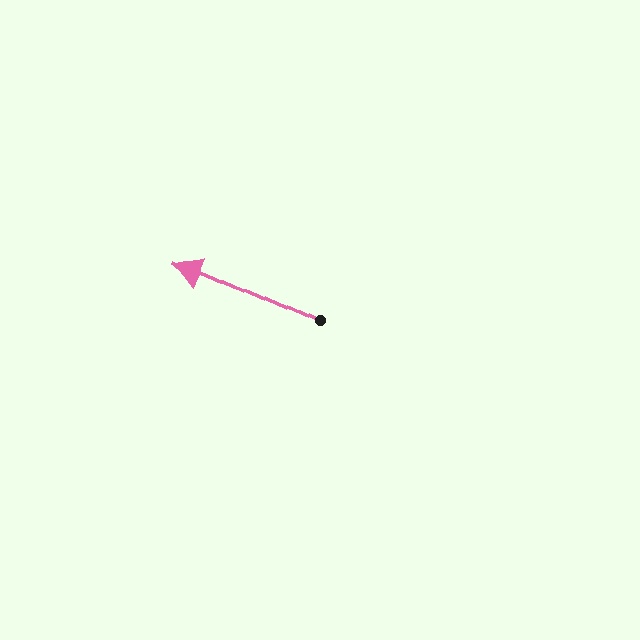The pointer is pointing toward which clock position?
Roughly 10 o'clock.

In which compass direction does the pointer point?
Northwest.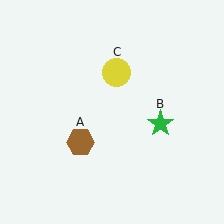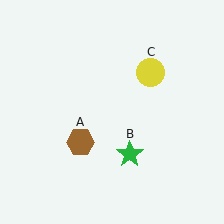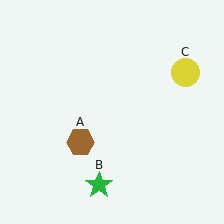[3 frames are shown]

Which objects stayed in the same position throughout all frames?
Brown hexagon (object A) remained stationary.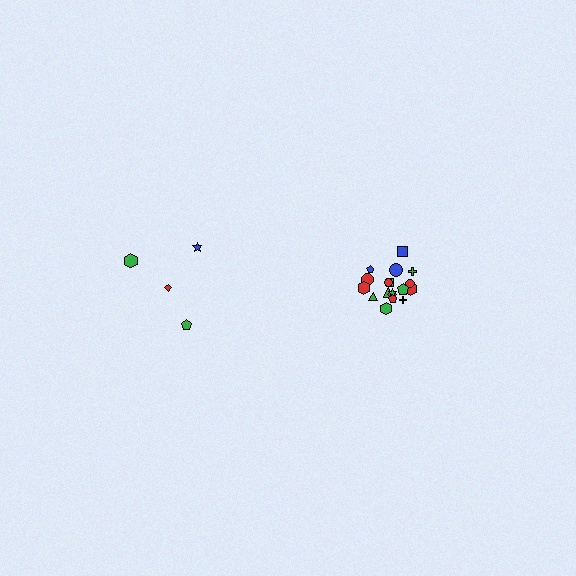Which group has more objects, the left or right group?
The right group.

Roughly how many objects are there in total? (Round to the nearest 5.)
Roughly 20 objects in total.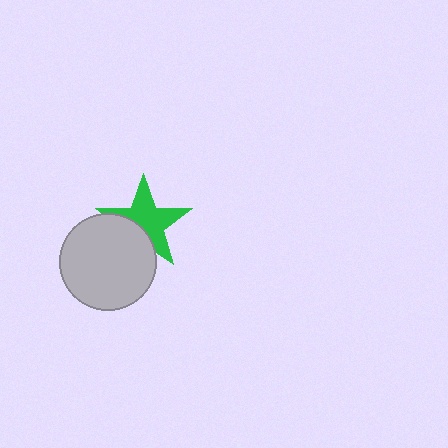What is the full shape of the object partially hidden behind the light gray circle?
The partially hidden object is a green star.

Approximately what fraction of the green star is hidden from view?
Roughly 33% of the green star is hidden behind the light gray circle.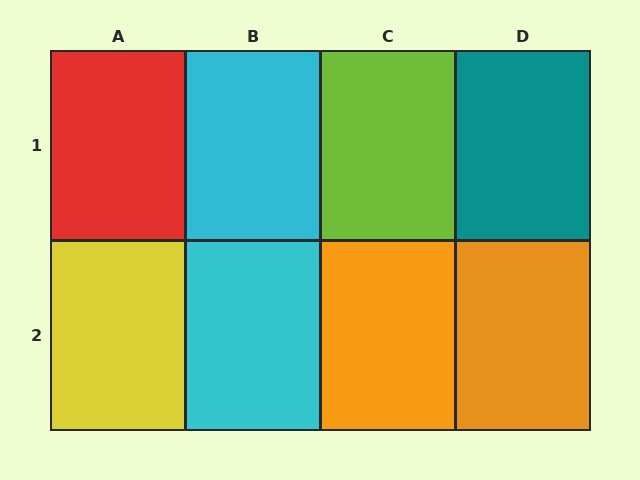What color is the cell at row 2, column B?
Cyan.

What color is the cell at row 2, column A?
Yellow.